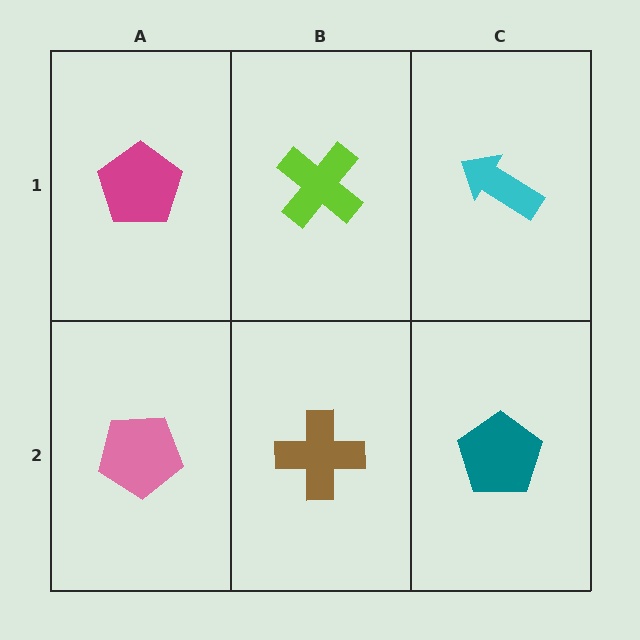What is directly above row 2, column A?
A magenta pentagon.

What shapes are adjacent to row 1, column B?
A brown cross (row 2, column B), a magenta pentagon (row 1, column A), a cyan arrow (row 1, column C).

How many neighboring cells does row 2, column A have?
2.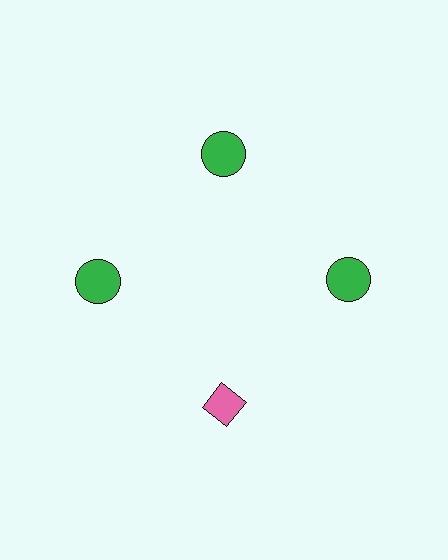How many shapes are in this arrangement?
There are 4 shapes arranged in a ring pattern.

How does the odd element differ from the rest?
It differs in both color (pink instead of green) and shape (diamond instead of circle).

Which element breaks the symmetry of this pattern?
The pink diamond at roughly the 6 o'clock position breaks the symmetry. All other shapes are green circles.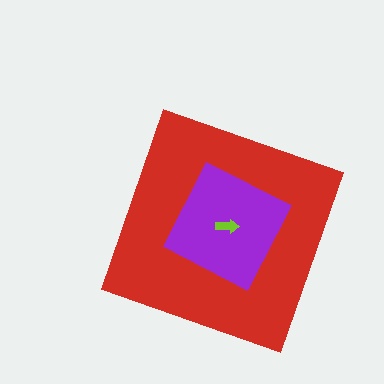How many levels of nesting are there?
3.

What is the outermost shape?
The red diamond.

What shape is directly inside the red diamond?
The purple square.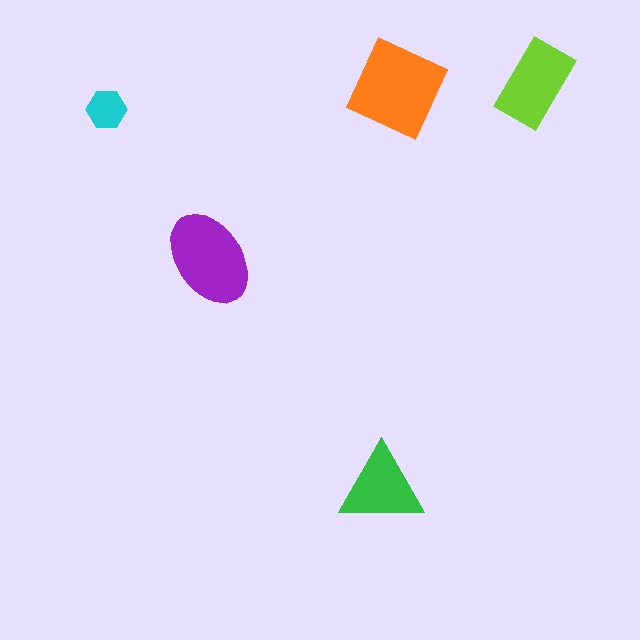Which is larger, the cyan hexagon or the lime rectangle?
The lime rectangle.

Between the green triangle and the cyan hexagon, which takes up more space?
The green triangle.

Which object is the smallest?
The cyan hexagon.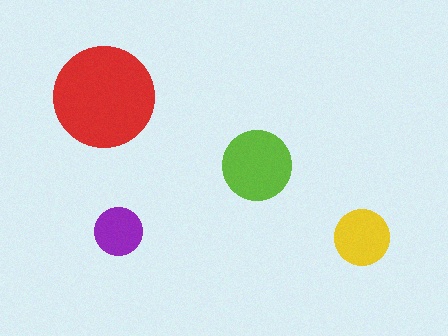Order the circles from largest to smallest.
the red one, the lime one, the yellow one, the purple one.